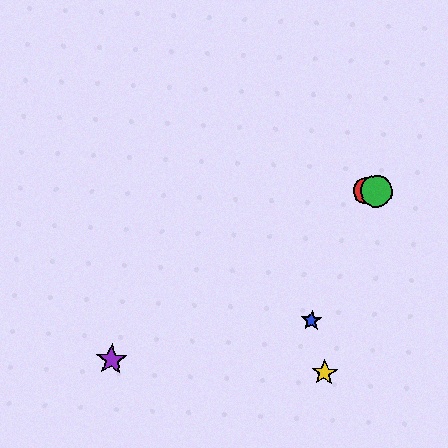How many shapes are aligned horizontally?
2 shapes (the red circle, the green circle) are aligned horizontally.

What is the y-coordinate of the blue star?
The blue star is at y≈321.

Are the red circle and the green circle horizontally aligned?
Yes, both are at y≈191.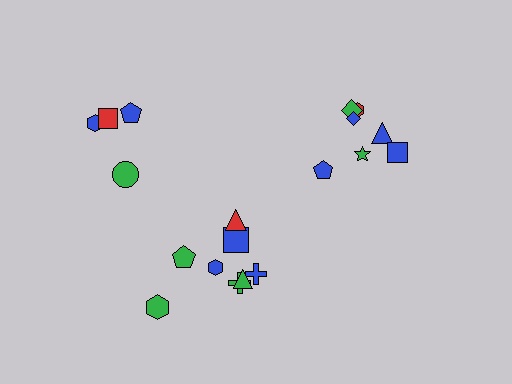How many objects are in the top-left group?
There are 4 objects.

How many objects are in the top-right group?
There are 7 objects.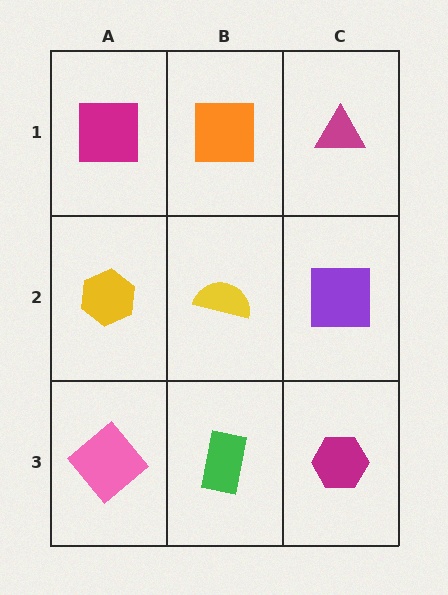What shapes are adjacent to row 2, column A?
A magenta square (row 1, column A), a pink diamond (row 3, column A), a yellow semicircle (row 2, column B).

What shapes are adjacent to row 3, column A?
A yellow hexagon (row 2, column A), a green rectangle (row 3, column B).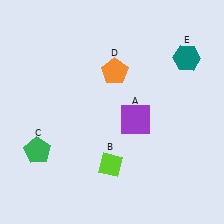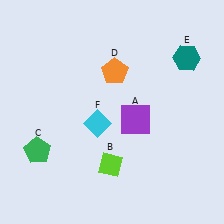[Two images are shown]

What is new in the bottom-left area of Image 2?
A cyan diamond (F) was added in the bottom-left area of Image 2.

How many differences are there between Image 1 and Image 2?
There is 1 difference between the two images.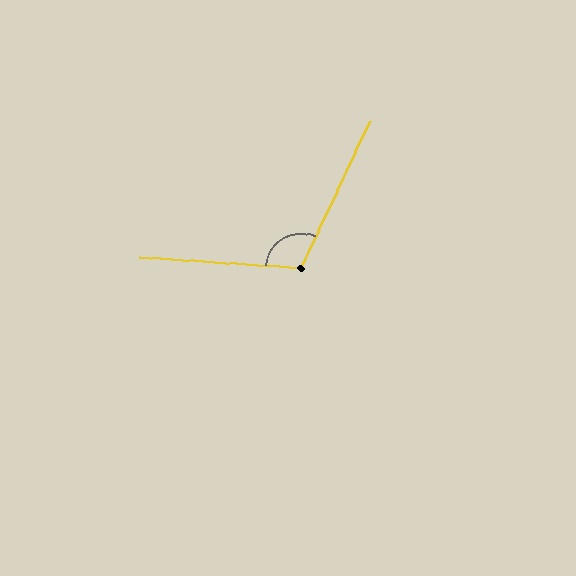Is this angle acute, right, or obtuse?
It is obtuse.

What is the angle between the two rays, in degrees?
Approximately 111 degrees.